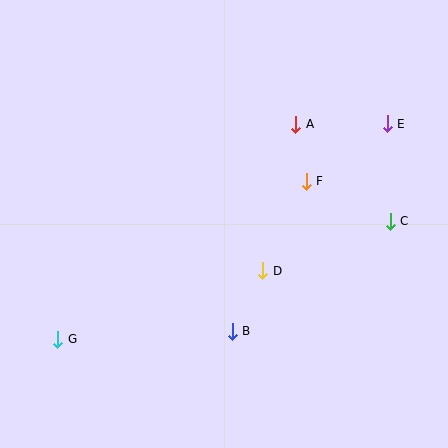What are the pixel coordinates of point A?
Point A is at (296, 124).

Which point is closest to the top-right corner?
Point E is closest to the top-right corner.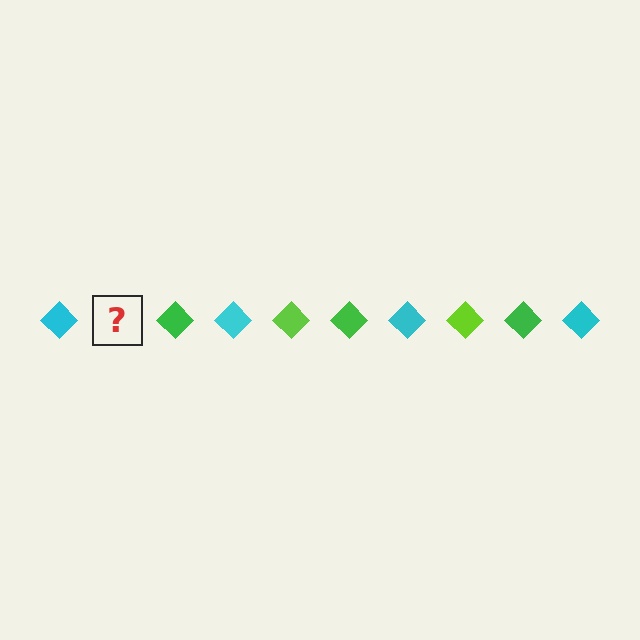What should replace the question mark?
The question mark should be replaced with a lime diamond.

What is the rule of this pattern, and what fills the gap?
The rule is that the pattern cycles through cyan, lime, green diamonds. The gap should be filled with a lime diamond.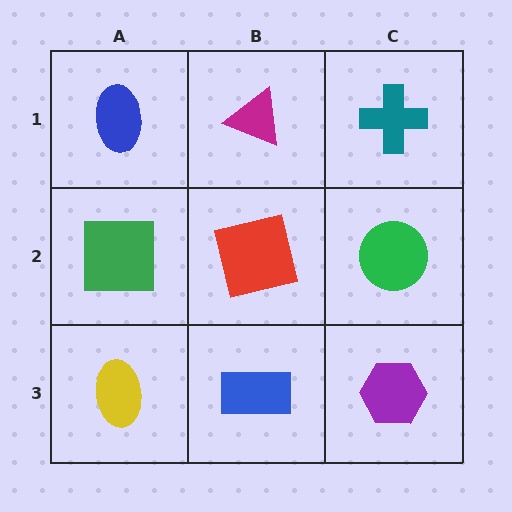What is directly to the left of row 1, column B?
A blue ellipse.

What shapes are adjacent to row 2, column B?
A magenta triangle (row 1, column B), a blue rectangle (row 3, column B), a green square (row 2, column A), a green circle (row 2, column C).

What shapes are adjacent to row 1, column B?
A red square (row 2, column B), a blue ellipse (row 1, column A), a teal cross (row 1, column C).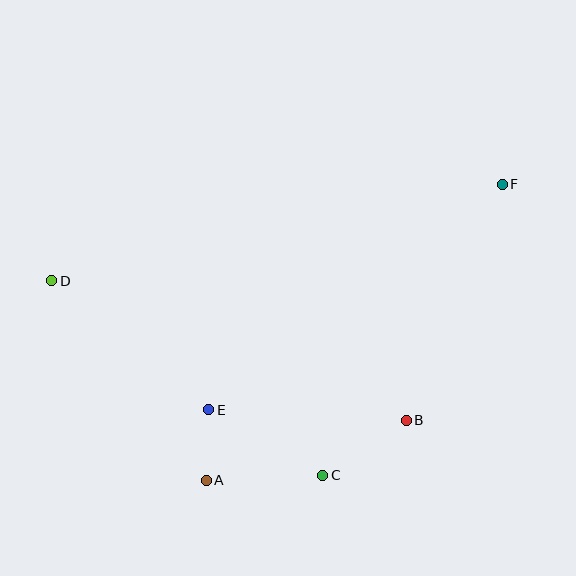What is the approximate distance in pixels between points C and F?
The distance between C and F is approximately 342 pixels.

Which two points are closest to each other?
Points A and E are closest to each other.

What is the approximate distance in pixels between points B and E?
The distance between B and E is approximately 198 pixels.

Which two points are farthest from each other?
Points D and F are farthest from each other.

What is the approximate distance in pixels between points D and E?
The distance between D and E is approximately 204 pixels.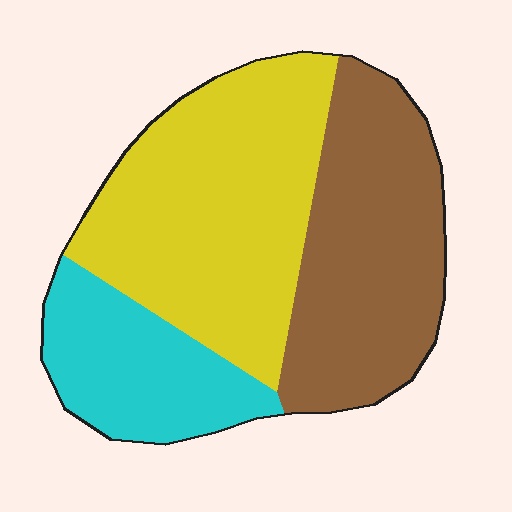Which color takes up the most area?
Yellow, at roughly 45%.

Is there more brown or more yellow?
Yellow.